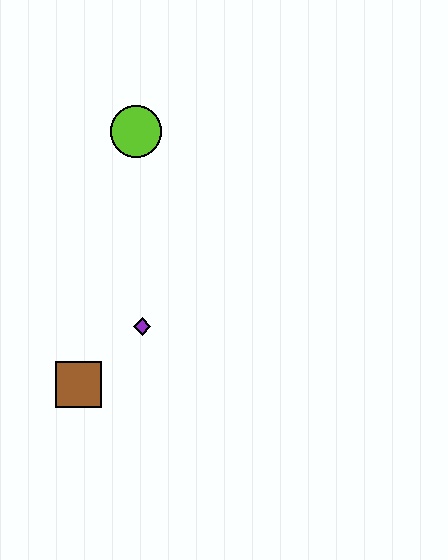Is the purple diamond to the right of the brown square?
Yes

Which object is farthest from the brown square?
The lime circle is farthest from the brown square.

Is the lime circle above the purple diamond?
Yes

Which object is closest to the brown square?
The purple diamond is closest to the brown square.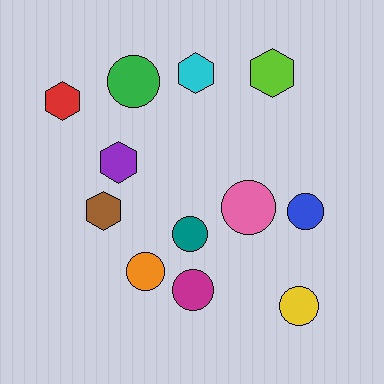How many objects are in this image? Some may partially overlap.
There are 12 objects.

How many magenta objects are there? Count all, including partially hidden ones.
There is 1 magenta object.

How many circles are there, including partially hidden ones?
There are 7 circles.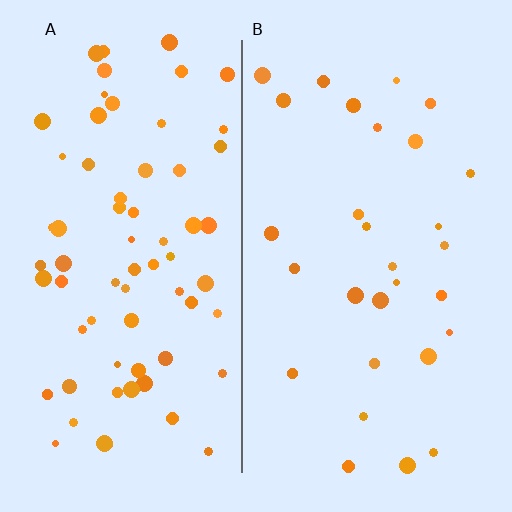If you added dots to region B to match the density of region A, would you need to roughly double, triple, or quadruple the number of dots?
Approximately double.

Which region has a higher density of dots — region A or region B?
A (the left).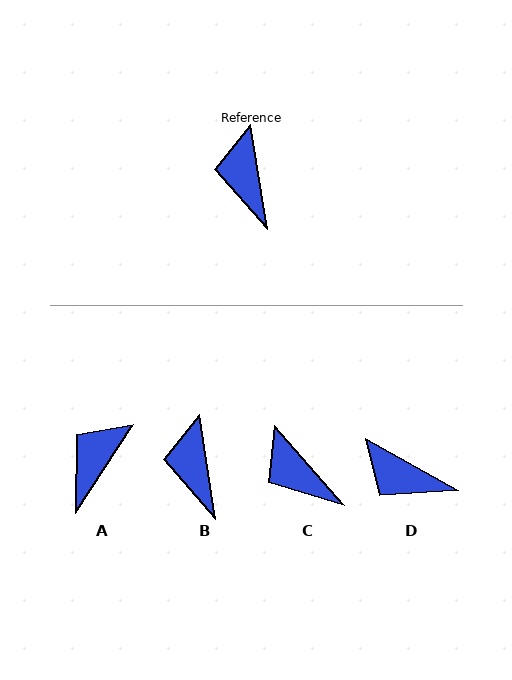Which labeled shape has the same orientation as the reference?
B.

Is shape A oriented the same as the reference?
No, it is off by about 42 degrees.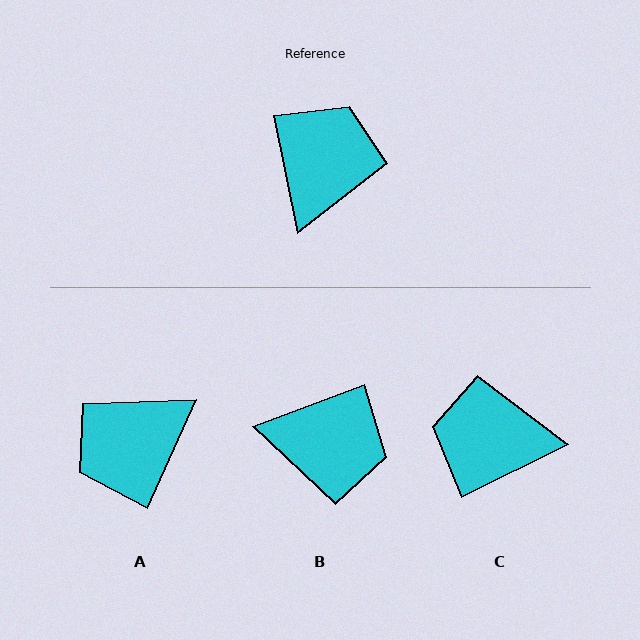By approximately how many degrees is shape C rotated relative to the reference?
Approximately 105 degrees counter-clockwise.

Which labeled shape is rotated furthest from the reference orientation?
A, about 144 degrees away.